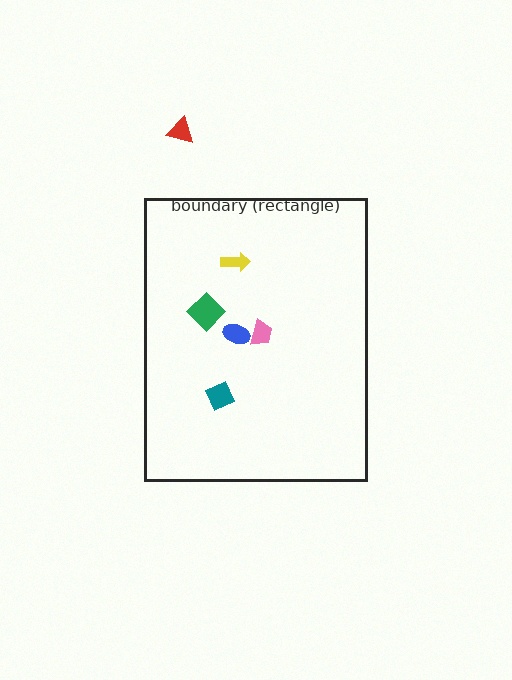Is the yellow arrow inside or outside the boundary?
Inside.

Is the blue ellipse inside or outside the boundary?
Inside.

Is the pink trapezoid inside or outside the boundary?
Inside.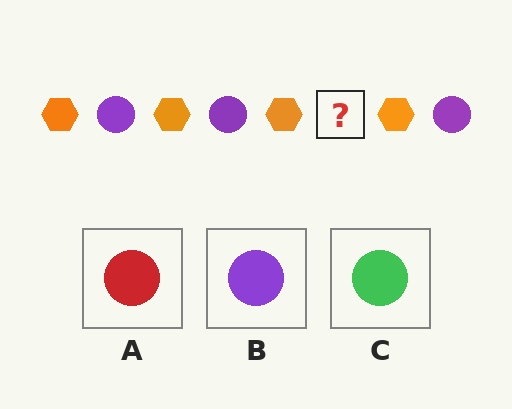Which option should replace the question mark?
Option B.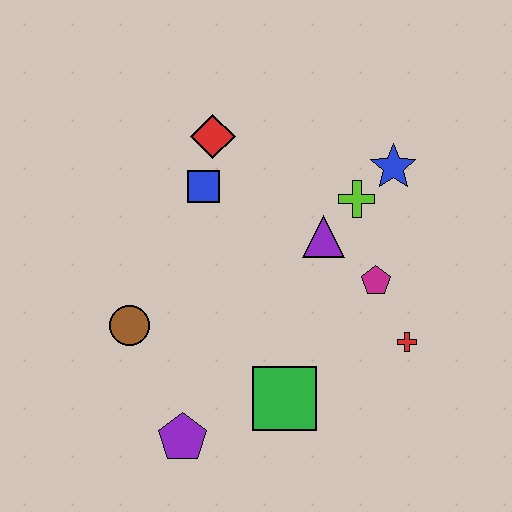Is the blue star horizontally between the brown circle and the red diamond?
No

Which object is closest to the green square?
The purple pentagon is closest to the green square.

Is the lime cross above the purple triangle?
Yes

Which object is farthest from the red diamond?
The purple pentagon is farthest from the red diamond.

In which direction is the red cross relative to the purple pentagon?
The red cross is to the right of the purple pentagon.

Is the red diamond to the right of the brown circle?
Yes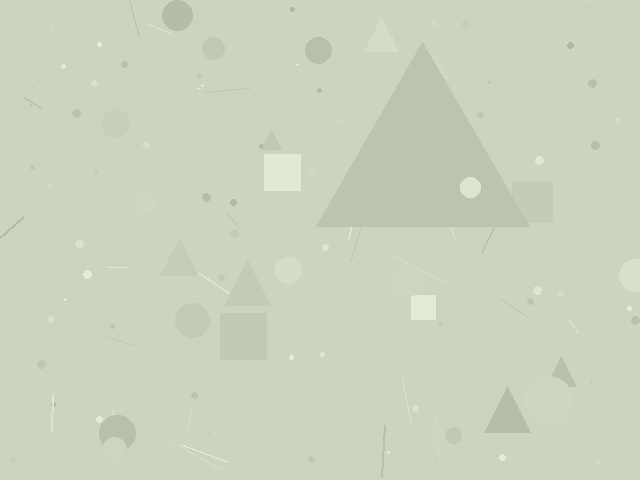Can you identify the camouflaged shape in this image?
The camouflaged shape is a triangle.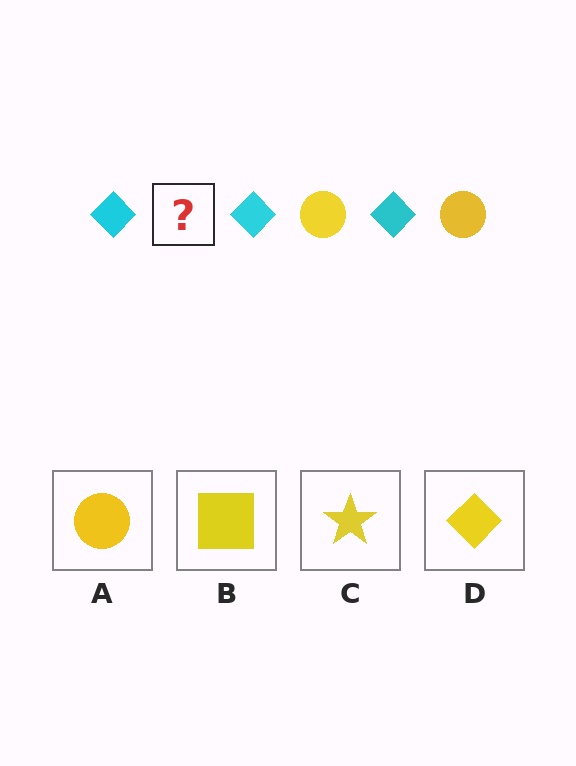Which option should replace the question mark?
Option A.